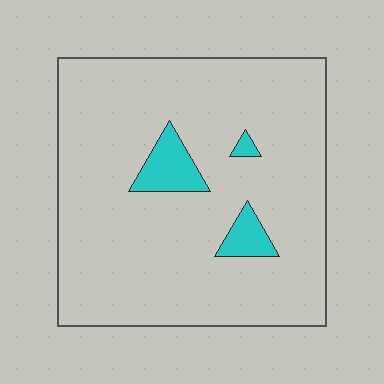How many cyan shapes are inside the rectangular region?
3.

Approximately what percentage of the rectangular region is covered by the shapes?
Approximately 5%.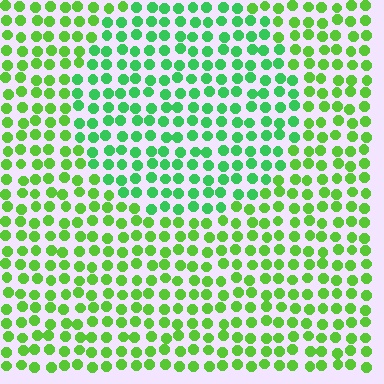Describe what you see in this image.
The image is filled with small lime elements in a uniform arrangement. A circle-shaped region is visible where the elements are tinted to a slightly different hue, forming a subtle color boundary.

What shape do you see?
I see a circle.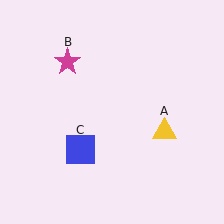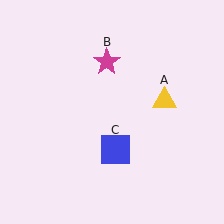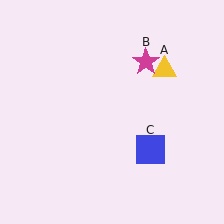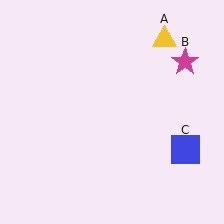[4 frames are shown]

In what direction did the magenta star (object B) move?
The magenta star (object B) moved right.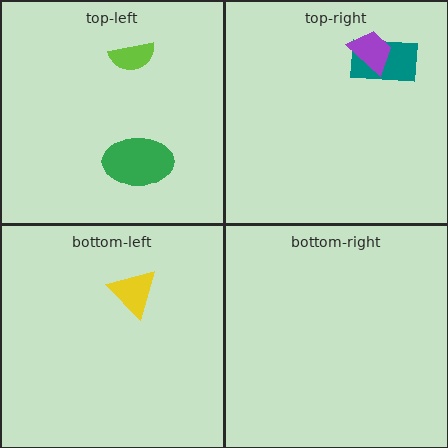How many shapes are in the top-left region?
2.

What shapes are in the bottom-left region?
The yellow triangle.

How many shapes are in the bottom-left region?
1.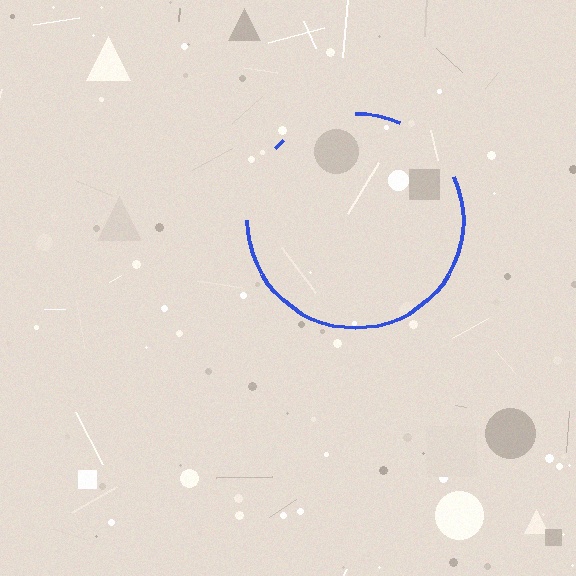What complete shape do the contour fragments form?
The contour fragments form a circle.